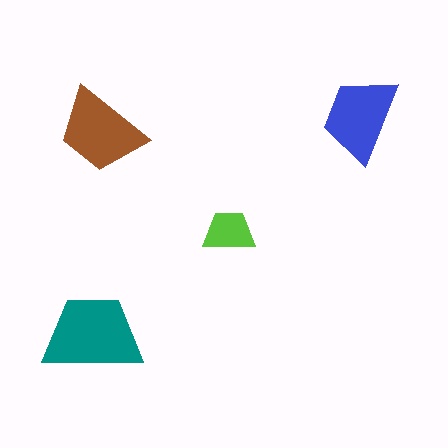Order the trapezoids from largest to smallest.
the teal one, the brown one, the blue one, the lime one.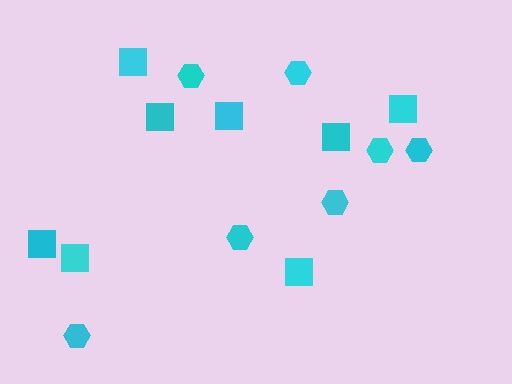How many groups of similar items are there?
There are 2 groups: one group of squares (8) and one group of hexagons (7).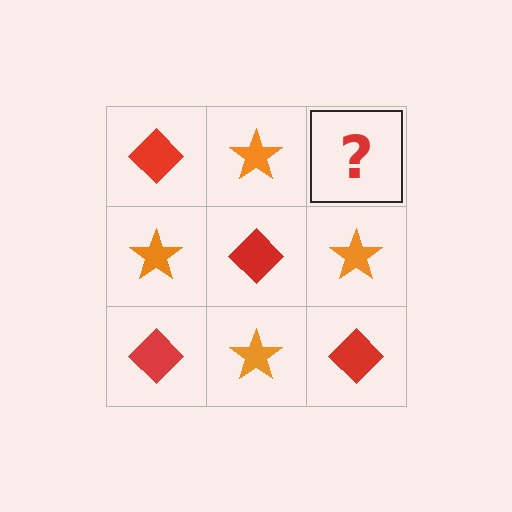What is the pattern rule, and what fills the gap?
The rule is that it alternates red diamond and orange star in a checkerboard pattern. The gap should be filled with a red diamond.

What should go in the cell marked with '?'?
The missing cell should contain a red diamond.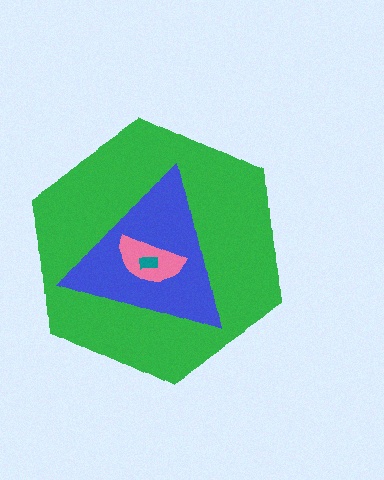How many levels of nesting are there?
4.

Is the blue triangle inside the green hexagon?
Yes.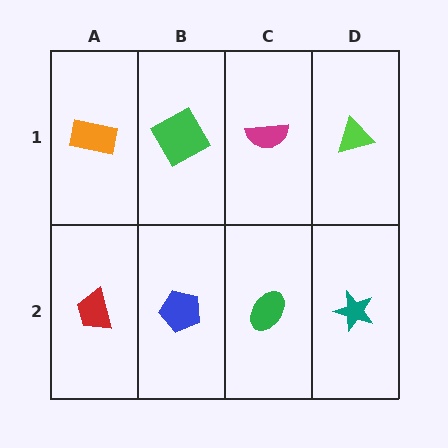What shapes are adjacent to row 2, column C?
A magenta semicircle (row 1, column C), a blue pentagon (row 2, column B), a teal star (row 2, column D).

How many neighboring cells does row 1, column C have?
3.